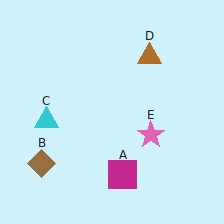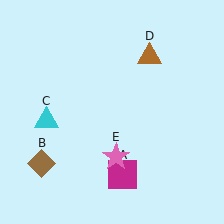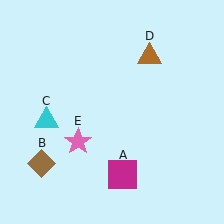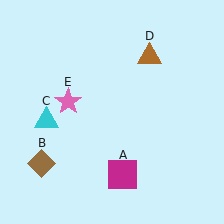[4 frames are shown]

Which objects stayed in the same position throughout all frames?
Magenta square (object A) and brown diamond (object B) and cyan triangle (object C) and brown triangle (object D) remained stationary.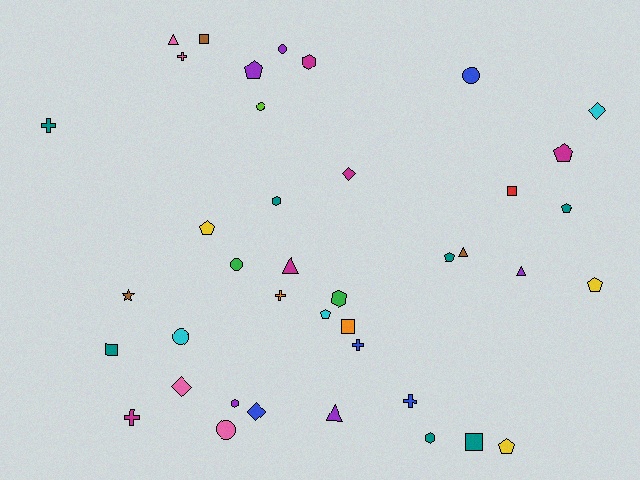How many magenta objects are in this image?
There are 5 magenta objects.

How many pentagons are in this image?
There are 8 pentagons.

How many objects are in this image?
There are 40 objects.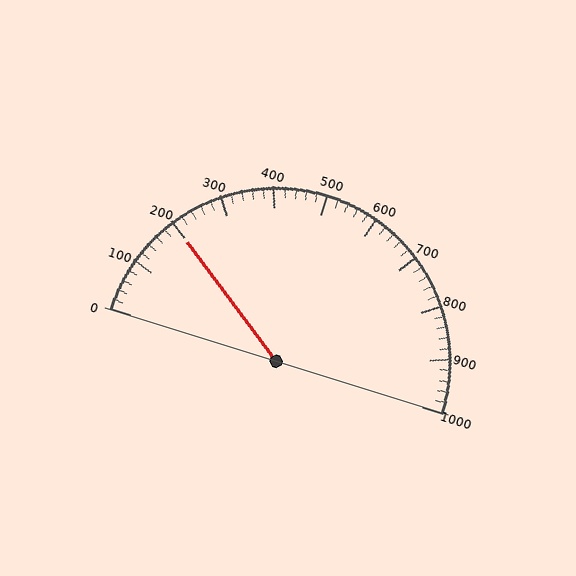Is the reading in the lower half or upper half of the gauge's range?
The reading is in the lower half of the range (0 to 1000).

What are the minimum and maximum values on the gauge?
The gauge ranges from 0 to 1000.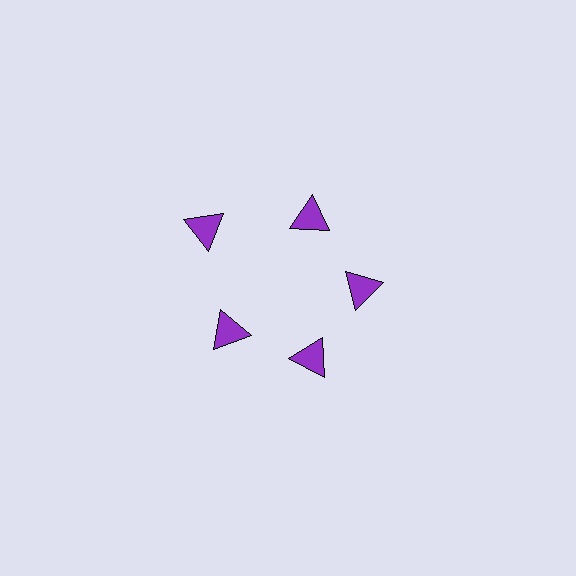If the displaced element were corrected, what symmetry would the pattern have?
It would have 5-fold rotational symmetry — the pattern would map onto itself every 72 degrees.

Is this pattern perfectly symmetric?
No. The 5 purple triangles are arranged in a ring, but one element near the 10 o'clock position is pushed outward from the center, breaking the 5-fold rotational symmetry.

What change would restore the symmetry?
The symmetry would be restored by moving it inward, back onto the ring so that all 5 triangles sit at equal angles and equal distance from the center.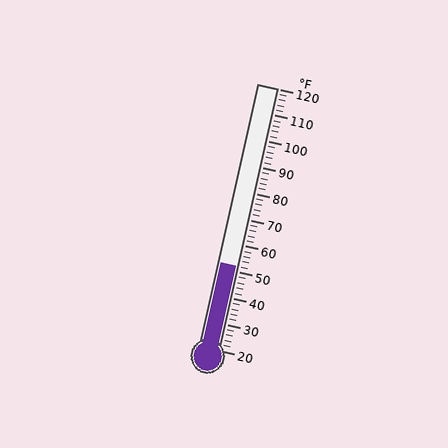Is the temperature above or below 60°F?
The temperature is below 60°F.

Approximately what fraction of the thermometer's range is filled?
The thermometer is filled to approximately 30% of its range.